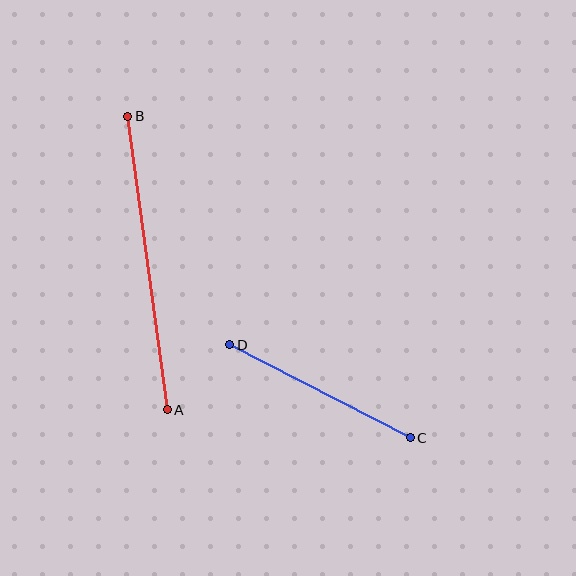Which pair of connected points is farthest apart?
Points A and B are farthest apart.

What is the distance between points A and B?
The distance is approximately 296 pixels.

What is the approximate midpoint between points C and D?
The midpoint is at approximately (320, 391) pixels.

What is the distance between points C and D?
The distance is approximately 203 pixels.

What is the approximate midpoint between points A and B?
The midpoint is at approximately (148, 263) pixels.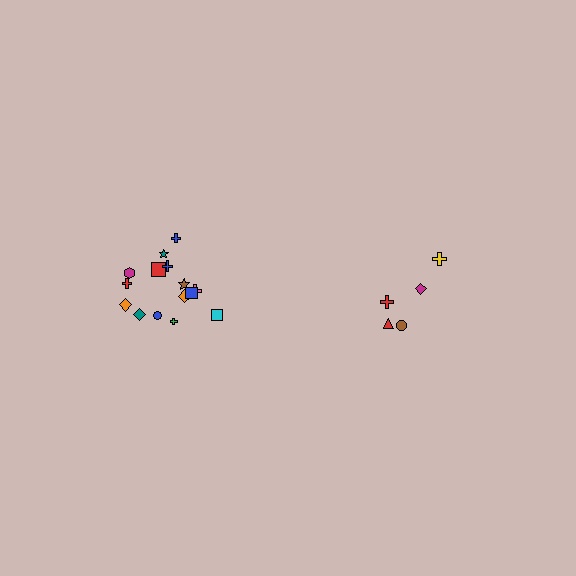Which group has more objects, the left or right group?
The left group.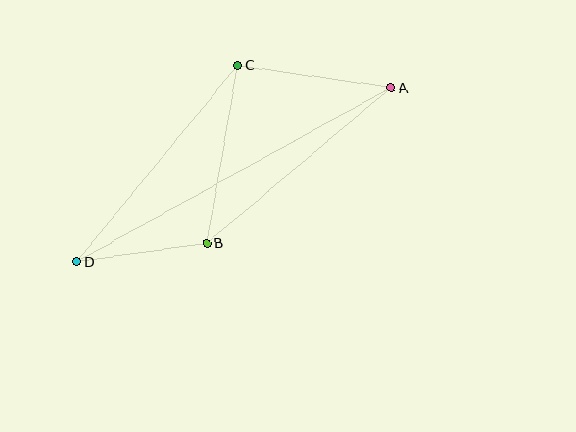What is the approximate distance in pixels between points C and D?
The distance between C and D is approximately 255 pixels.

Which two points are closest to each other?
Points B and D are closest to each other.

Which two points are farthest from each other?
Points A and D are farthest from each other.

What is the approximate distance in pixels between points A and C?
The distance between A and C is approximately 155 pixels.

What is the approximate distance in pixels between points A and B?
The distance between A and B is approximately 241 pixels.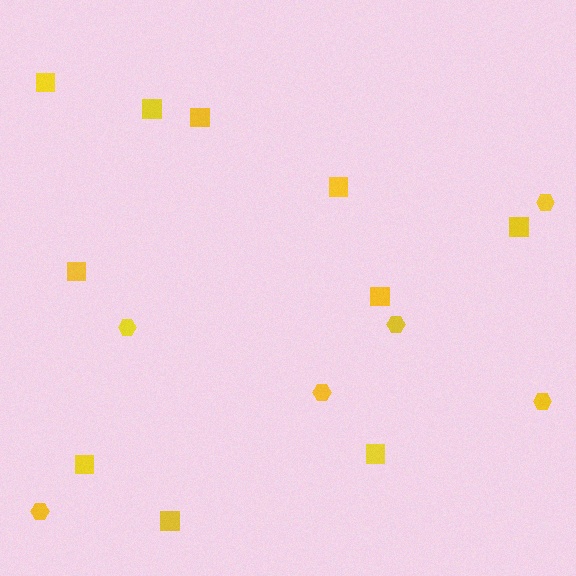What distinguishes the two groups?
There are 2 groups: one group of squares (10) and one group of hexagons (6).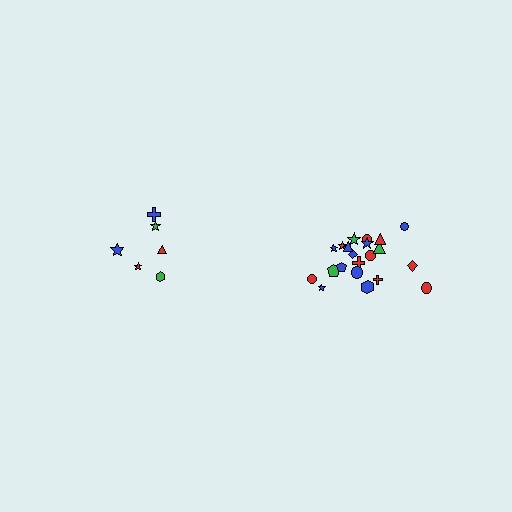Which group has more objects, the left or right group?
The right group.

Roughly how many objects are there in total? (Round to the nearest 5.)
Roughly 30 objects in total.